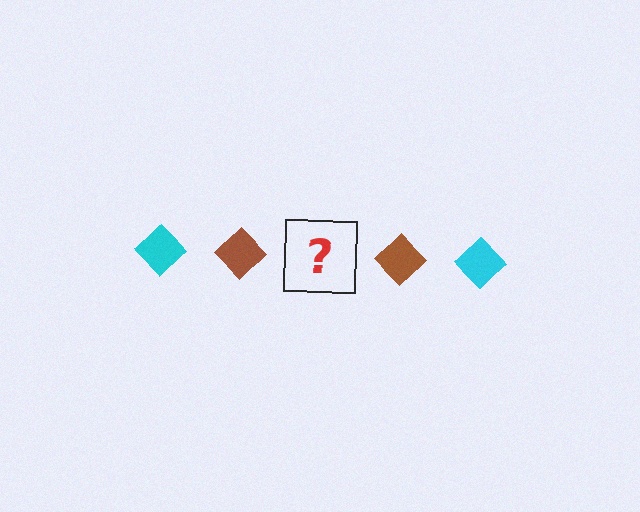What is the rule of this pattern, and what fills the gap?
The rule is that the pattern cycles through cyan, brown diamonds. The gap should be filled with a cyan diamond.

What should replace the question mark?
The question mark should be replaced with a cyan diamond.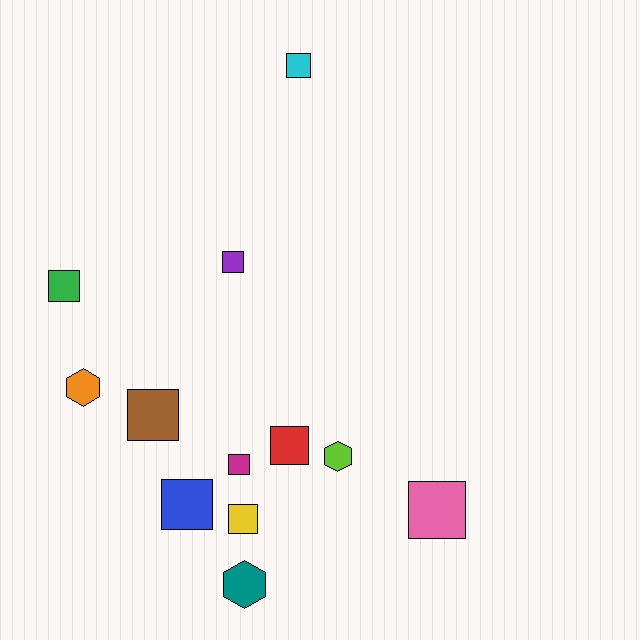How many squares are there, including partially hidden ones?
There are 9 squares.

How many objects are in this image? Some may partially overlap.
There are 12 objects.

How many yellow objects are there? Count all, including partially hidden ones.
There is 1 yellow object.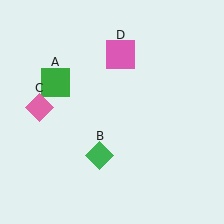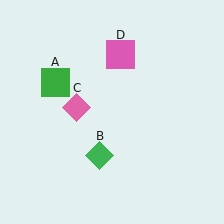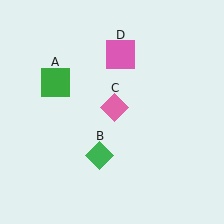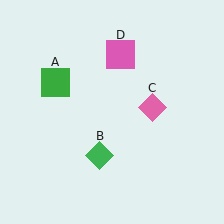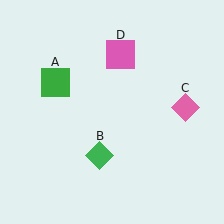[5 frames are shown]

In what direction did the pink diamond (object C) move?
The pink diamond (object C) moved right.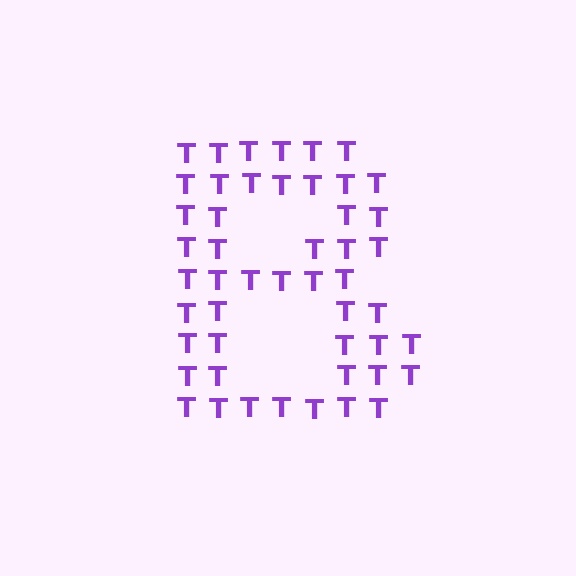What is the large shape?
The large shape is the letter B.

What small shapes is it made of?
It is made of small letter T's.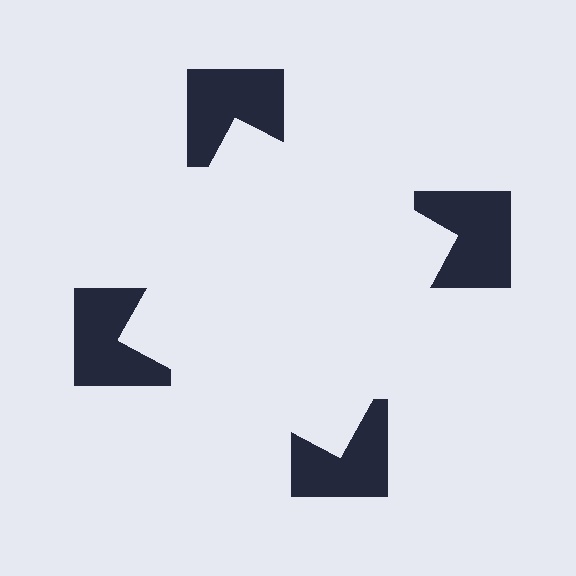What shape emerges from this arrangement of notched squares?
An illusory square — its edges are inferred from the aligned wedge cuts in the notched squares, not physically drawn.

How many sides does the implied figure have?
4 sides.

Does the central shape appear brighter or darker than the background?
It typically appears slightly brighter than the background, even though no actual brightness change is drawn.